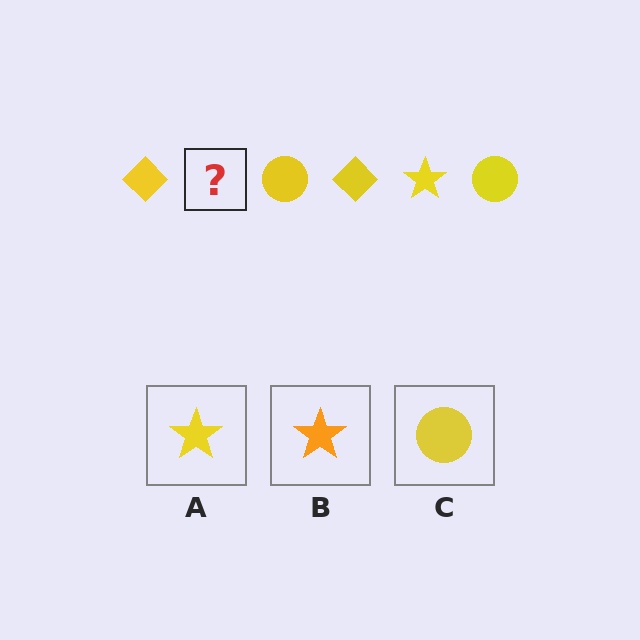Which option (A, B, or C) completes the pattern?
A.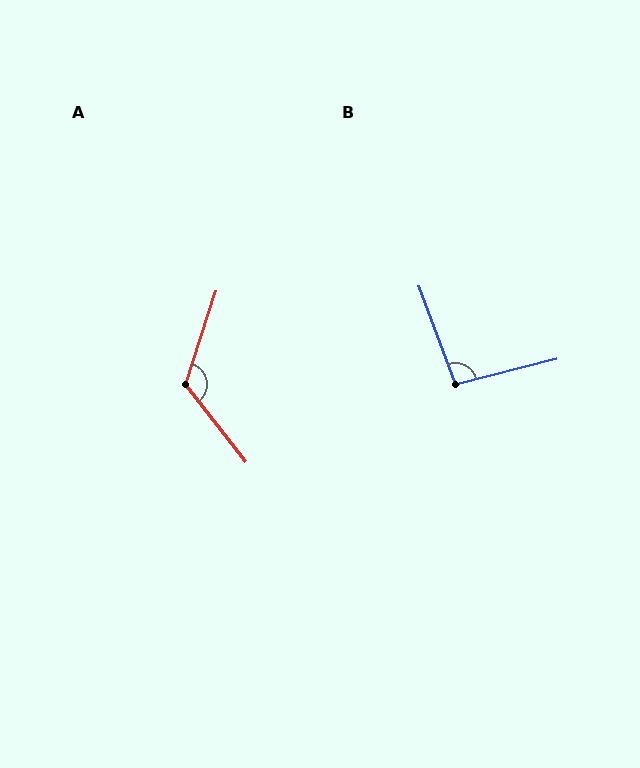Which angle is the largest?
A, at approximately 124 degrees.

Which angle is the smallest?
B, at approximately 96 degrees.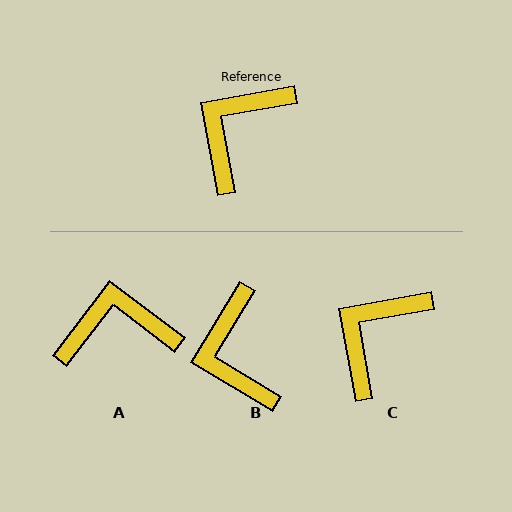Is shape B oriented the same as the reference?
No, it is off by about 49 degrees.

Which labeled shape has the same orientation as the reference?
C.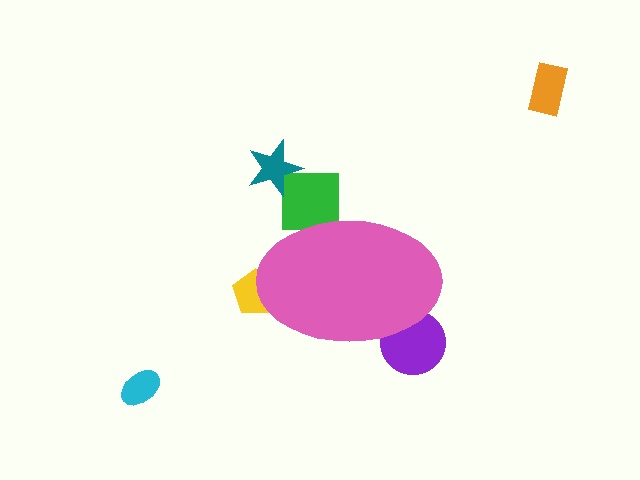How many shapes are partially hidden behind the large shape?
3 shapes are partially hidden.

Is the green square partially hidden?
Yes, the green square is partially hidden behind the pink ellipse.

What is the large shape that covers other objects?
A pink ellipse.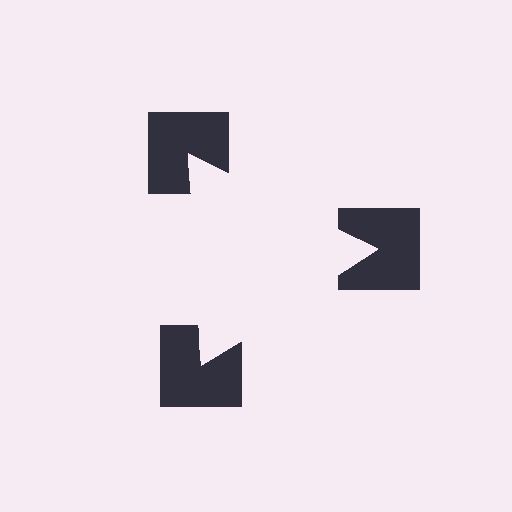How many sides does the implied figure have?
3 sides.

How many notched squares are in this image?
There are 3 — one at each vertex of the illusory triangle.